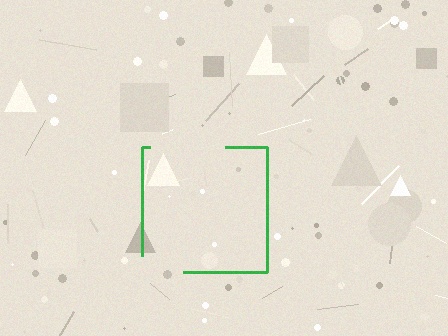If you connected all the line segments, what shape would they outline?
They would outline a square.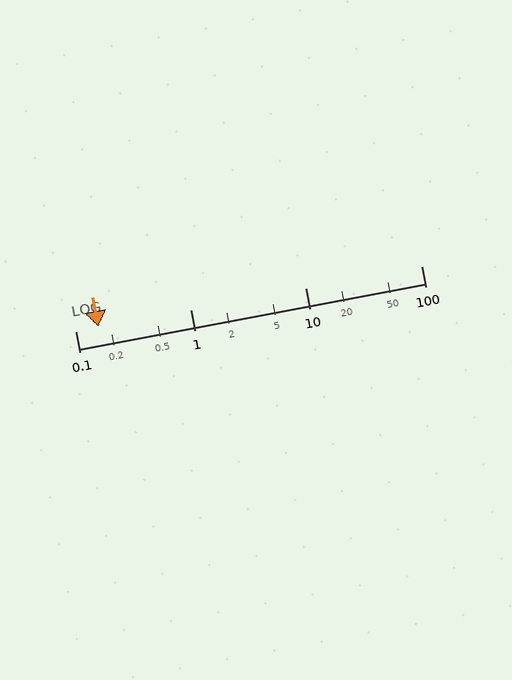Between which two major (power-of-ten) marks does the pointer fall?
The pointer is between 0.1 and 1.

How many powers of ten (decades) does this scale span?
The scale spans 3 decades, from 0.1 to 100.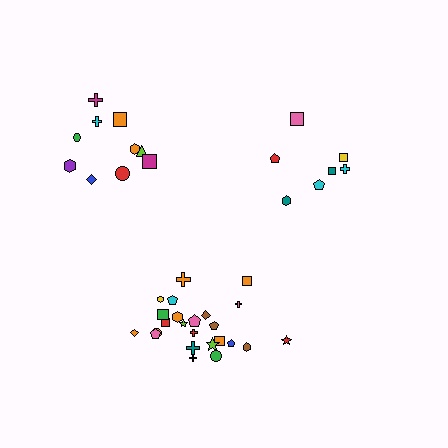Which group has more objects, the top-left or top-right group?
The top-left group.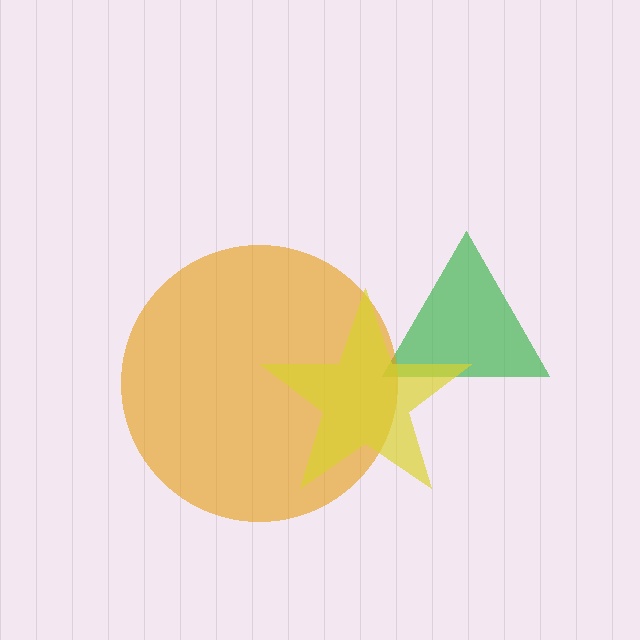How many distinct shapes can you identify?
There are 3 distinct shapes: a green triangle, an orange circle, a yellow star.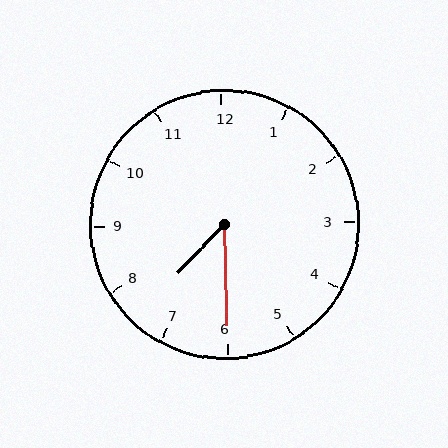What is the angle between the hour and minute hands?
Approximately 45 degrees.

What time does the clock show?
7:30.